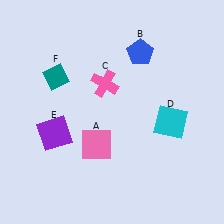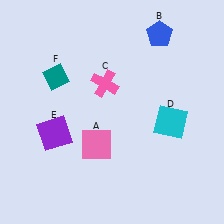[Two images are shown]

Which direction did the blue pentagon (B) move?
The blue pentagon (B) moved right.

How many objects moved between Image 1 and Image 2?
1 object moved between the two images.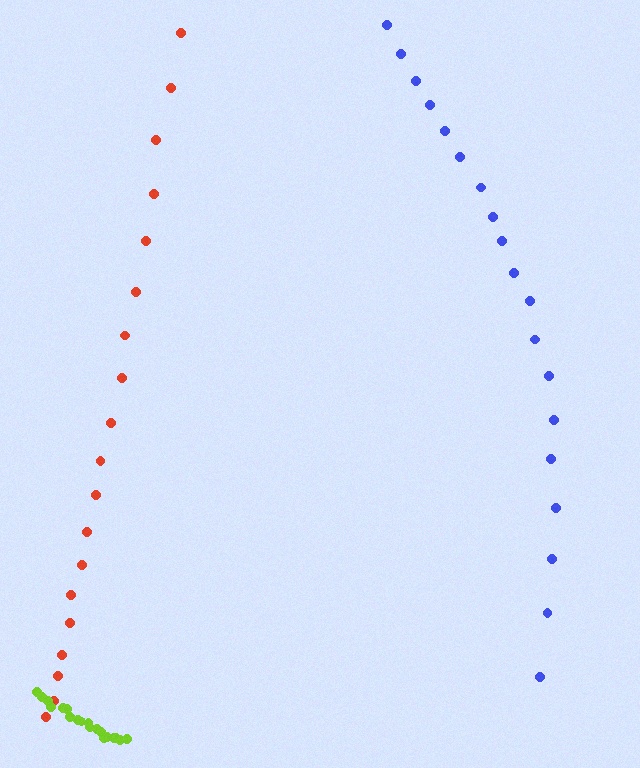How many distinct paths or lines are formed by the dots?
There are 3 distinct paths.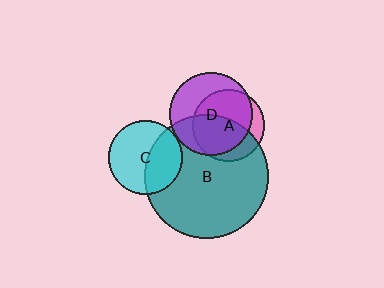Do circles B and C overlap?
Yes.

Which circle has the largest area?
Circle B (teal).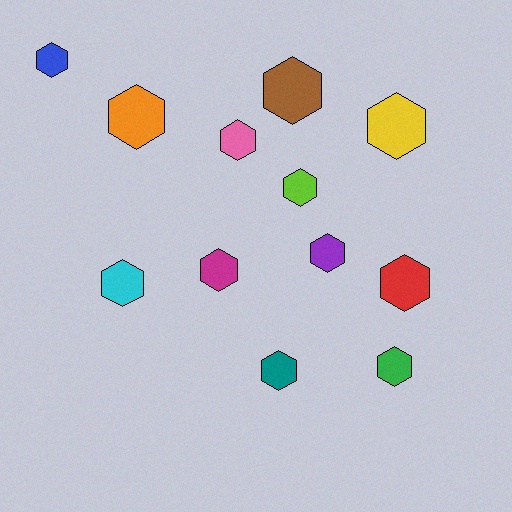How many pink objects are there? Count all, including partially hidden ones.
There is 1 pink object.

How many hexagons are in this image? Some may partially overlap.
There are 12 hexagons.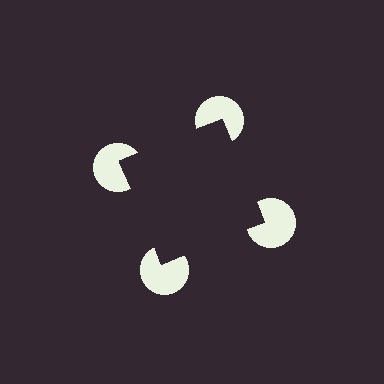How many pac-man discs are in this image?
There are 4 — one at each vertex of the illusory square.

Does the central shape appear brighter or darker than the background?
It typically appears slightly darker than the background, even though no actual brightness change is drawn.